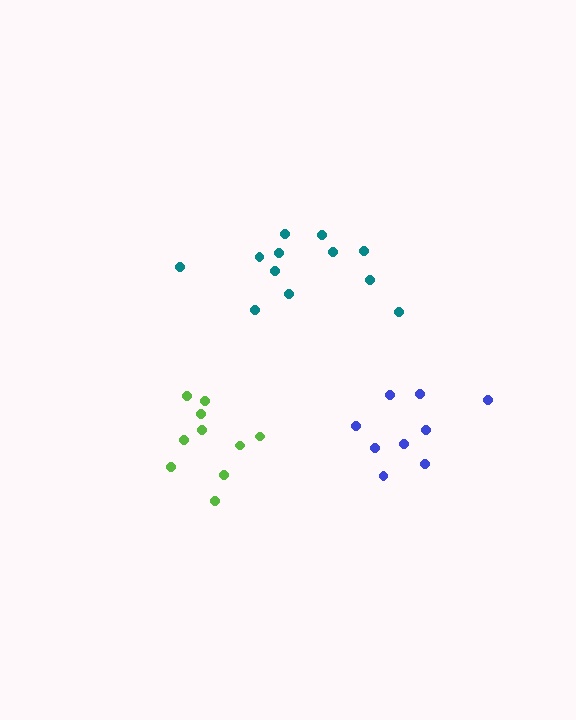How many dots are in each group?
Group 1: 10 dots, Group 2: 12 dots, Group 3: 9 dots (31 total).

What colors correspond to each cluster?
The clusters are colored: lime, teal, blue.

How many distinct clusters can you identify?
There are 3 distinct clusters.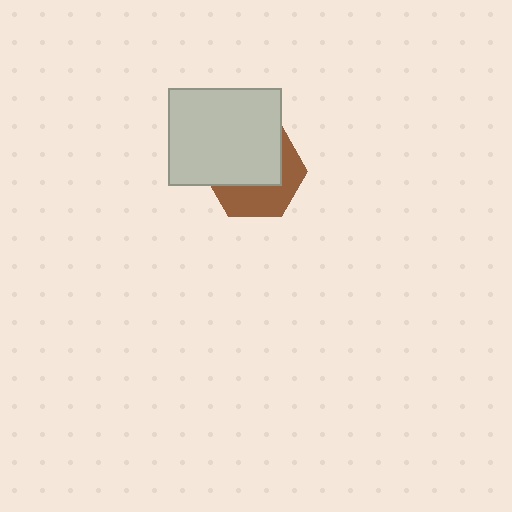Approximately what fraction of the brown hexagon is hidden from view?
Roughly 56% of the brown hexagon is hidden behind the light gray rectangle.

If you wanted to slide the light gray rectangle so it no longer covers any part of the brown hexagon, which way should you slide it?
Slide it up — that is the most direct way to separate the two shapes.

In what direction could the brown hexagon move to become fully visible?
The brown hexagon could move down. That would shift it out from behind the light gray rectangle entirely.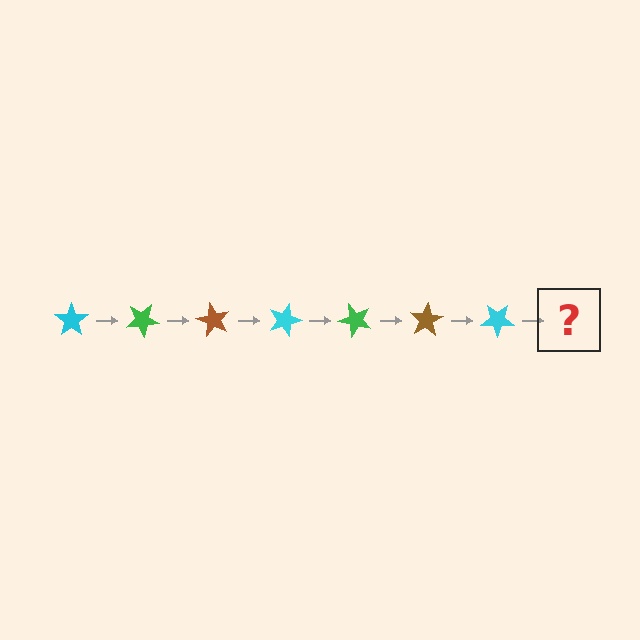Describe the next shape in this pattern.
It should be a green star, rotated 210 degrees from the start.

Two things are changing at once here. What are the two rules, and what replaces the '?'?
The two rules are that it rotates 30 degrees each step and the color cycles through cyan, green, and brown. The '?' should be a green star, rotated 210 degrees from the start.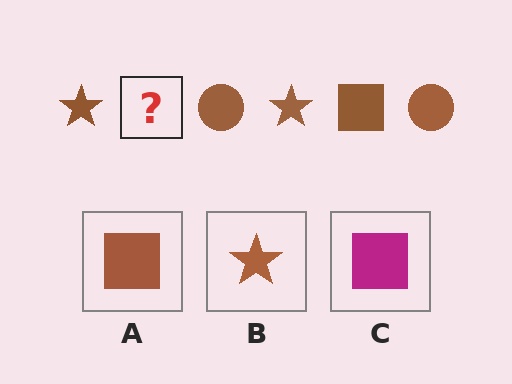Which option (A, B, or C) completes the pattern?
A.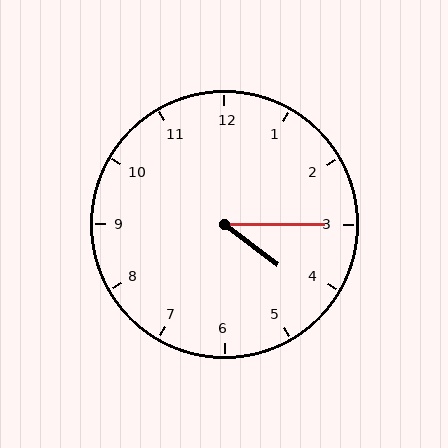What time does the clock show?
4:15.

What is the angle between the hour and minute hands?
Approximately 38 degrees.